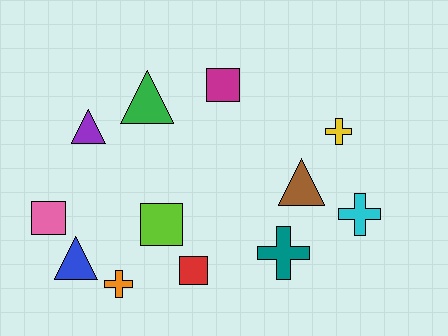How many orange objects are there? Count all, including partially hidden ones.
There is 1 orange object.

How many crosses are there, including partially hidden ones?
There are 4 crosses.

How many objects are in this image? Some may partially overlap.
There are 12 objects.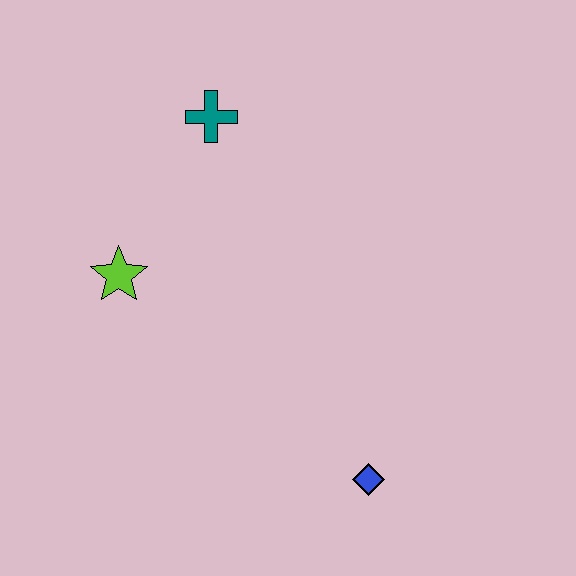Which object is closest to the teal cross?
The lime star is closest to the teal cross.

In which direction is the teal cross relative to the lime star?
The teal cross is above the lime star.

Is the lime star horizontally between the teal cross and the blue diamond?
No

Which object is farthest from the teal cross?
The blue diamond is farthest from the teal cross.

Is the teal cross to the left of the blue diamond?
Yes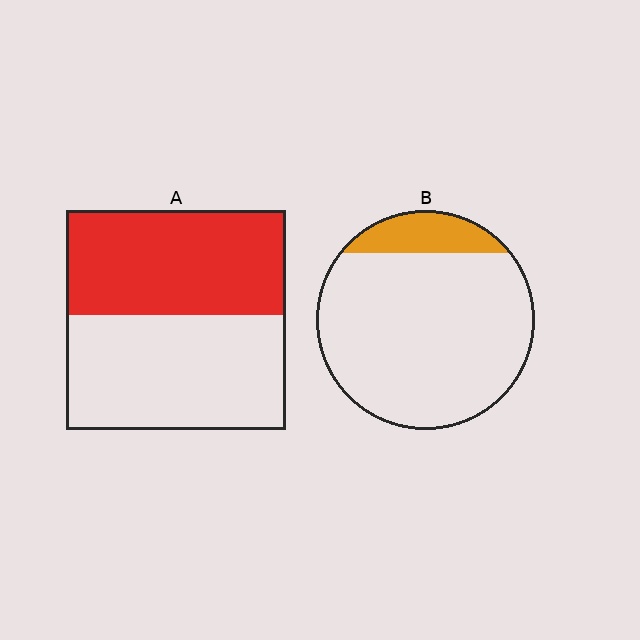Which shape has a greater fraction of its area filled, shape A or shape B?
Shape A.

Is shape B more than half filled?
No.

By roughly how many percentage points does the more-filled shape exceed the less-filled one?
By roughly 35 percentage points (A over B).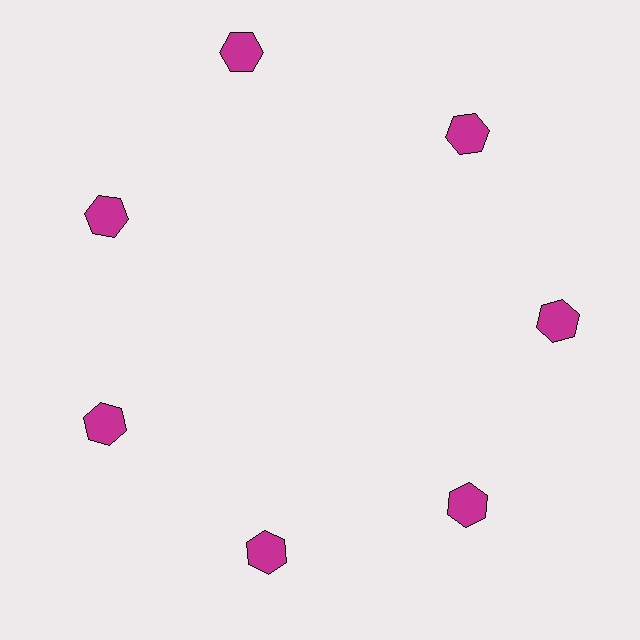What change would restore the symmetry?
The symmetry would be restored by moving it inward, back onto the ring so that all 7 hexagons sit at equal angles and equal distance from the center.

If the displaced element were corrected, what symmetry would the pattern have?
It would have 7-fold rotational symmetry — the pattern would map onto itself every 51 degrees.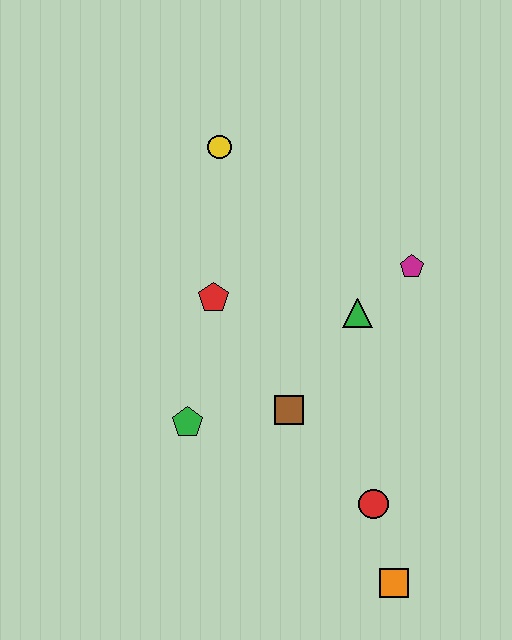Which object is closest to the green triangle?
The magenta pentagon is closest to the green triangle.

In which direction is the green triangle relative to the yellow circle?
The green triangle is below the yellow circle.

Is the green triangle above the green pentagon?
Yes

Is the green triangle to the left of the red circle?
Yes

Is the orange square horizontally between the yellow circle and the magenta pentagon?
Yes